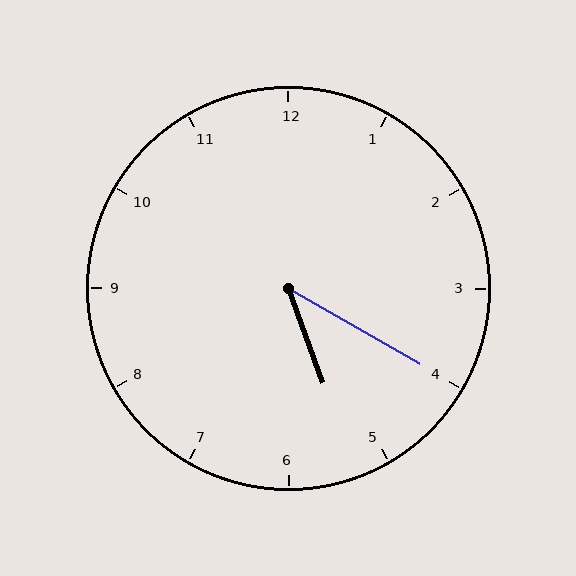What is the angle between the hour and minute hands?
Approximately 40 degrees.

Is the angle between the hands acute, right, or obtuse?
It is acute.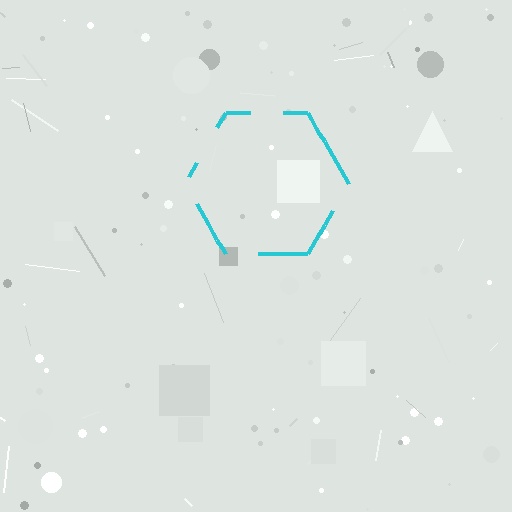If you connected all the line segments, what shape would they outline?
They would outline a hexagon.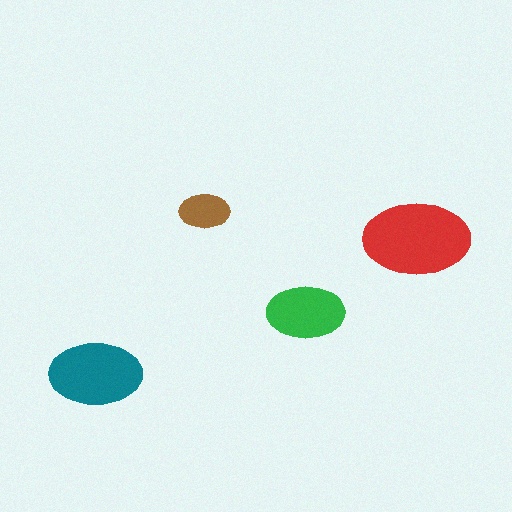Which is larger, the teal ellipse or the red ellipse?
The red one.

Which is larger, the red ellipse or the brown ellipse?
The red one.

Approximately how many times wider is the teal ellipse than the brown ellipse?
About 2 times wider.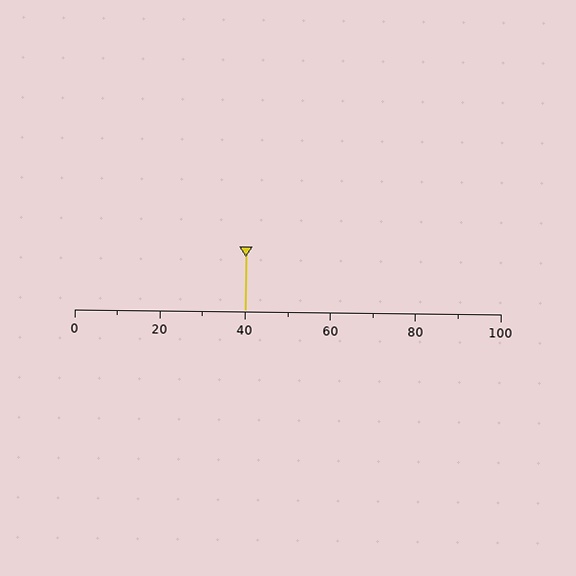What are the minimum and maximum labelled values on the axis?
The axis runs from 0 to 100.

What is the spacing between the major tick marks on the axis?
The major ticks are spaced 20 apart.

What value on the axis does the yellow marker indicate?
The marker indicates approximately 40.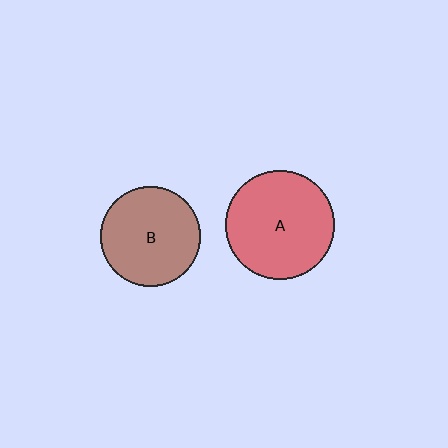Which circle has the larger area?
Circle A (red).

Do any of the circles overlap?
No, none of the circles overlap.